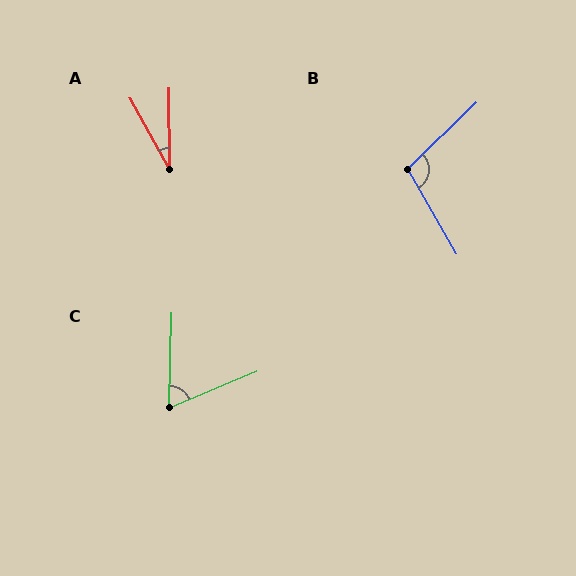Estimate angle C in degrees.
Approximately 66 degrees.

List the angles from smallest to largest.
A (29°), C (66°), B (104°).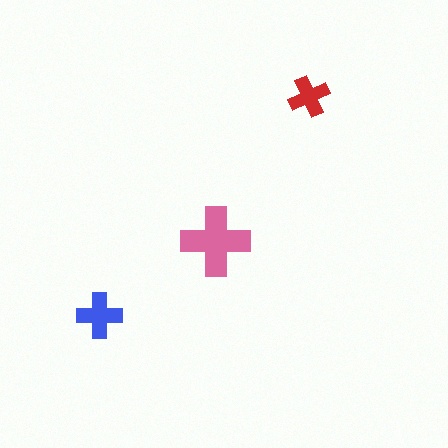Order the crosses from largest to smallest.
the pink one, the blue one, the red one.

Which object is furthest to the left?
The blue cross is leftmost.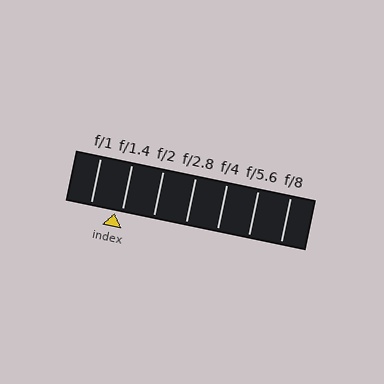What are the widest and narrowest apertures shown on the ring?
The widest aperture shown is f/1 and the narrowest is f/8.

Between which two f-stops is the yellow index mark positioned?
The index mark is between f/1 and f/1.4.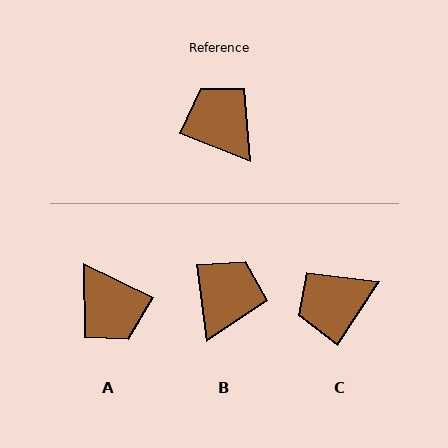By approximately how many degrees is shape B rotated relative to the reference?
Approximately 61 degrees clockwise.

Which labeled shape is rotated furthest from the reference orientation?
A, about 176 degrees away.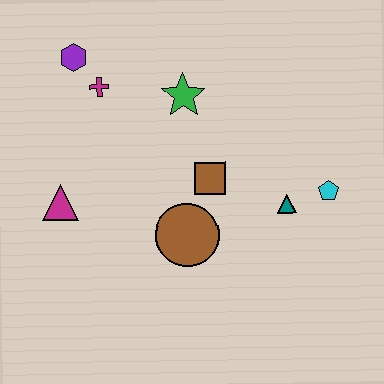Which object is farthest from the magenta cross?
The cyan pentagon is farthest from the magenta cross.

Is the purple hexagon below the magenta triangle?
No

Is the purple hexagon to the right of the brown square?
No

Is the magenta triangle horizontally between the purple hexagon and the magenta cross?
No